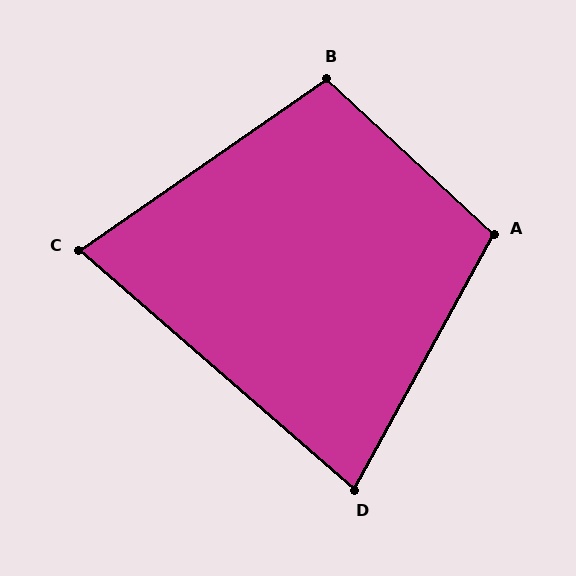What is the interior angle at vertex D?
Approximately 78 degrees (acute).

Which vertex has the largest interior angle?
A, at approximately 104 degrees.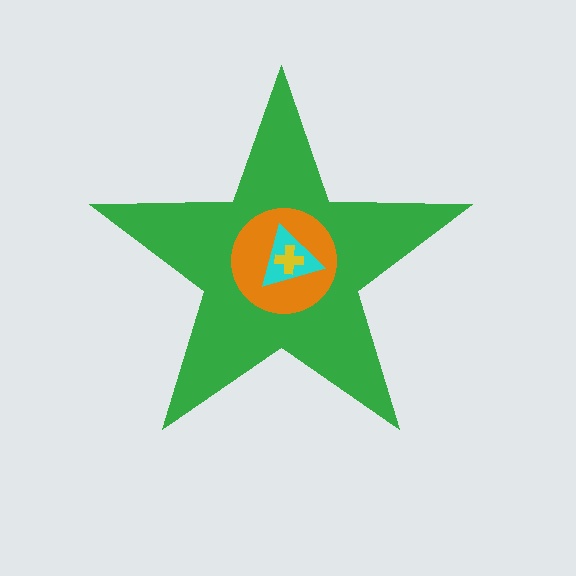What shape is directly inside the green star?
The orange circle.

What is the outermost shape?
The green star.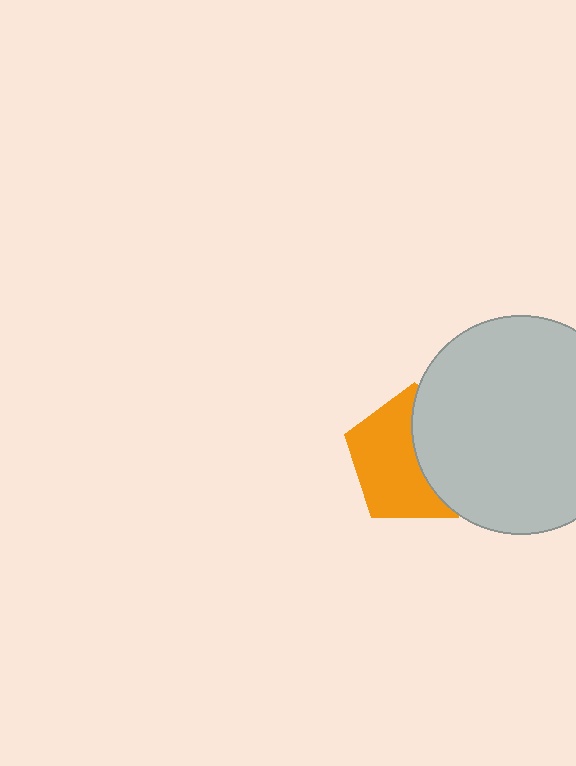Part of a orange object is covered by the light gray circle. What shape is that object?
It is a pentagon.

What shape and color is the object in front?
The object in front is a light gray circle.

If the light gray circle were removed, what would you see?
You would see the complete orange pentagon.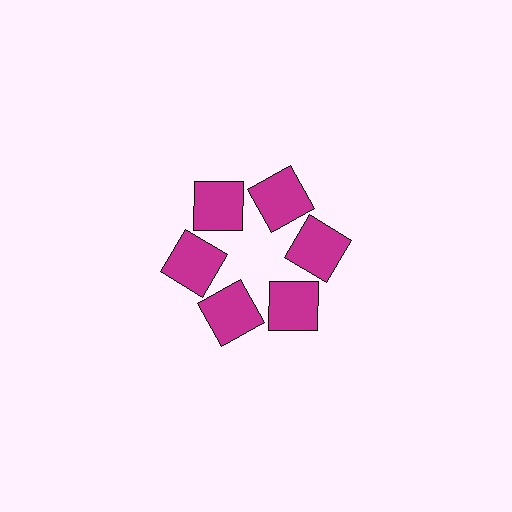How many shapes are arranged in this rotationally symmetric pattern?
There are 6 shapes, arranged in 6 groups of 1.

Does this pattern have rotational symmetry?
Yes, this pattern has 6-fold rotational symmetry. It looks the same after rotating 60 degrees around the center.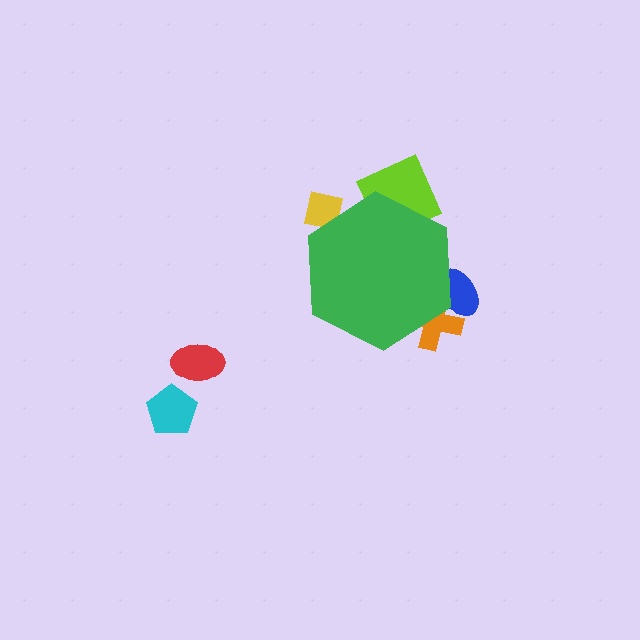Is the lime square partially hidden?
Yes, the lime square is partially hidden behind the green hexagon.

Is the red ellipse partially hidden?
No, the red ellipse is fully visible.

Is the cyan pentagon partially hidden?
No, the cyan pentagon is fully visible.